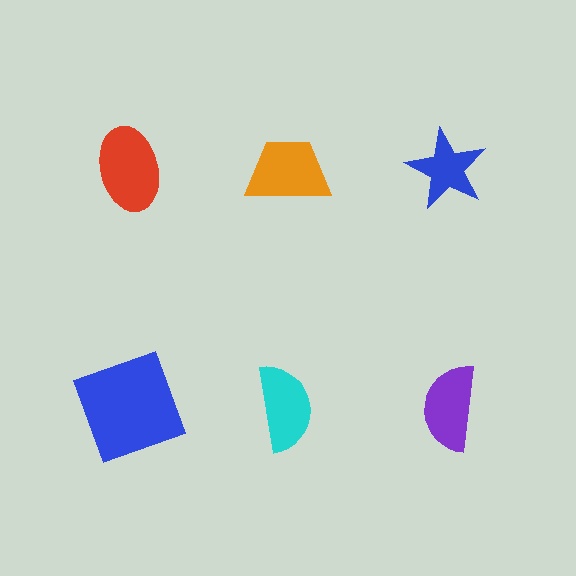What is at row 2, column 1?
A blue square.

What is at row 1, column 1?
A red ellipse.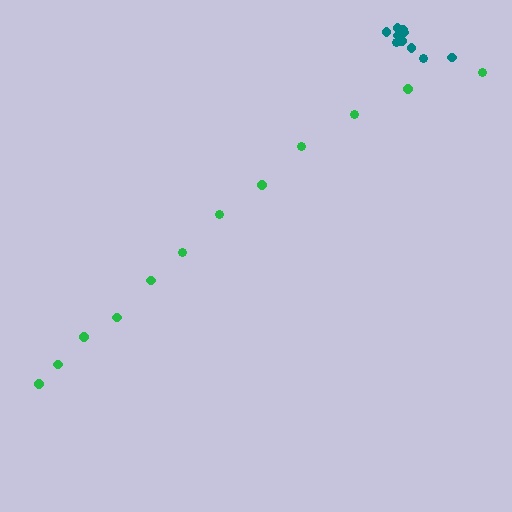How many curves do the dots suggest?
There are 2 distinct paths.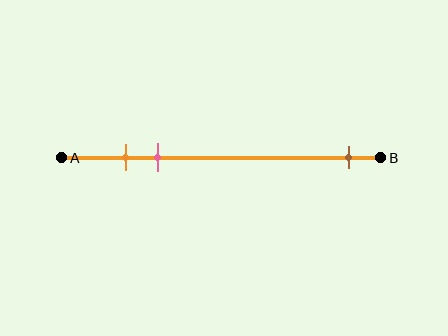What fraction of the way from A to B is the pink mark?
The pink mark is approximately 30% (0.3) of the way from A to B.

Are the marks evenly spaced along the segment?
No, the marks are not evenly spaced.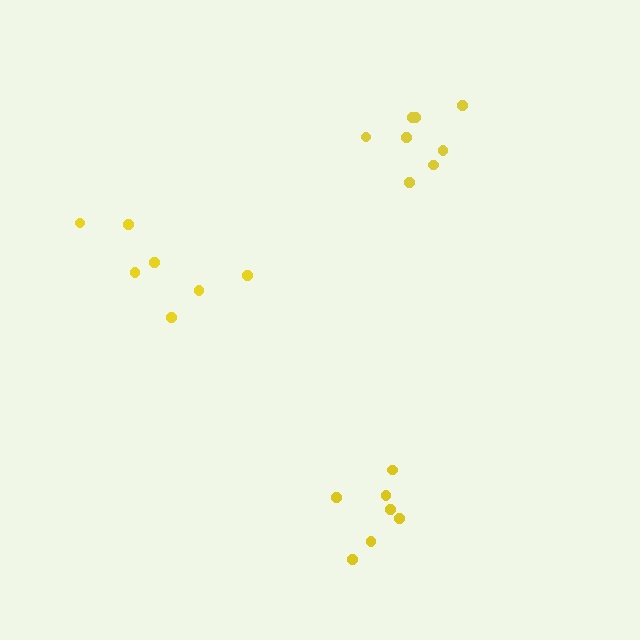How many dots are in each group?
Group 1: 8 dots, Group 2: 7 dots, Group 3: 7 dots (22 total).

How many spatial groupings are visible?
There are 3 spatial groupings.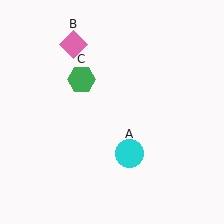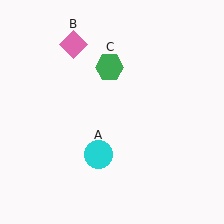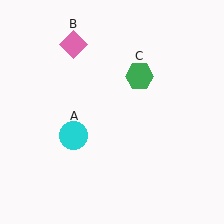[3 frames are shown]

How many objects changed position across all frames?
2 objects changed position: cyan circle (object A), green hexagon (object C).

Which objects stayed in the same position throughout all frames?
Pink diamond (object B) remained stationary.